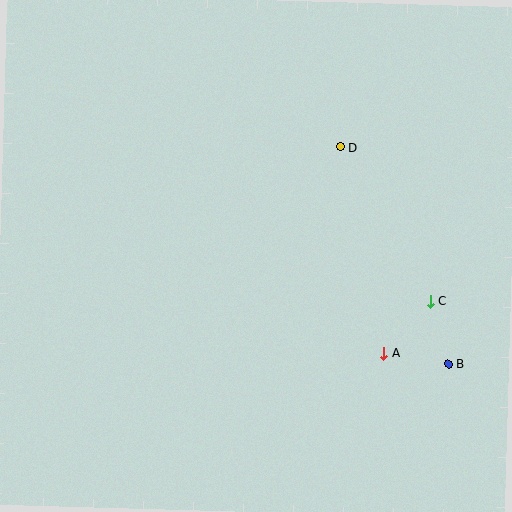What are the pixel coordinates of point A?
Point A is at (384, 353).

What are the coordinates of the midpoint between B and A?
The midpoint between B and A is at (416, 358).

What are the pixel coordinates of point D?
Point D is at (340, 147).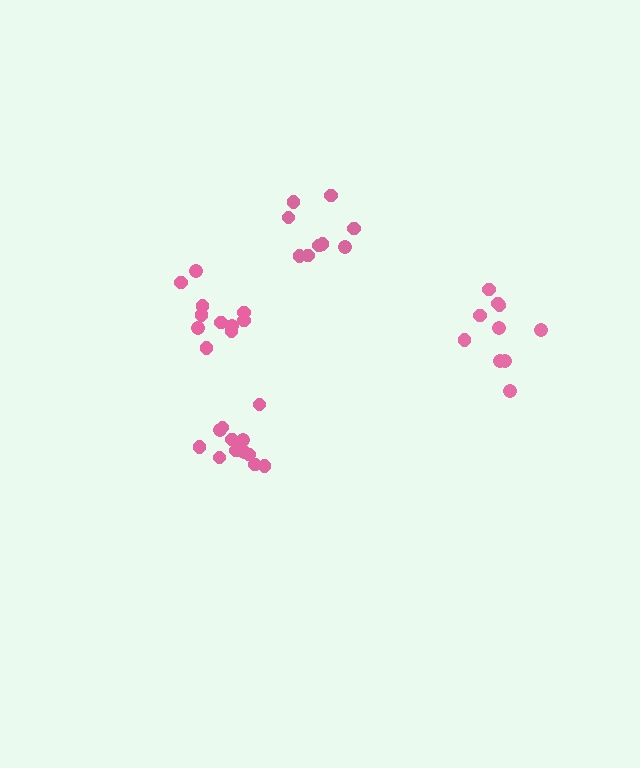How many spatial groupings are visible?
There are 4 spatial groupings.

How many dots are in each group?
Group 1: 9 dots, Group 2: 11 dots, Group 3: 10 dots, Group 4: 12 dots (42 total).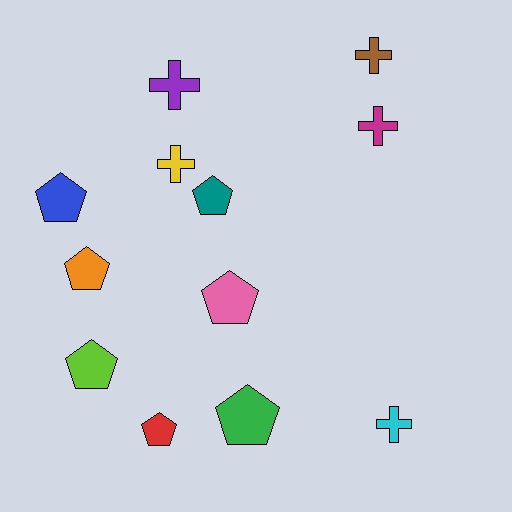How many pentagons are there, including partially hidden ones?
There are 7 pentagons.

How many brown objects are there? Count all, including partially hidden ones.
There is 1 brown object.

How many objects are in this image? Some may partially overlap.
There are 12 objects.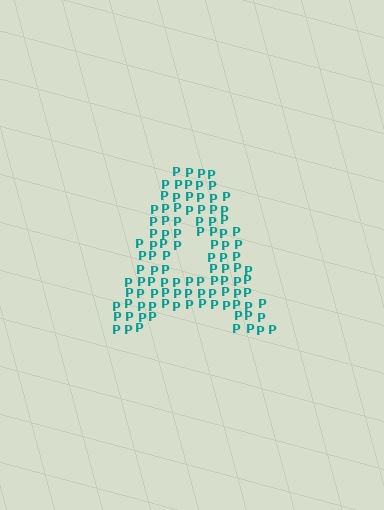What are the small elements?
The small elements are letter P's.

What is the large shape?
The large shape is the letter A.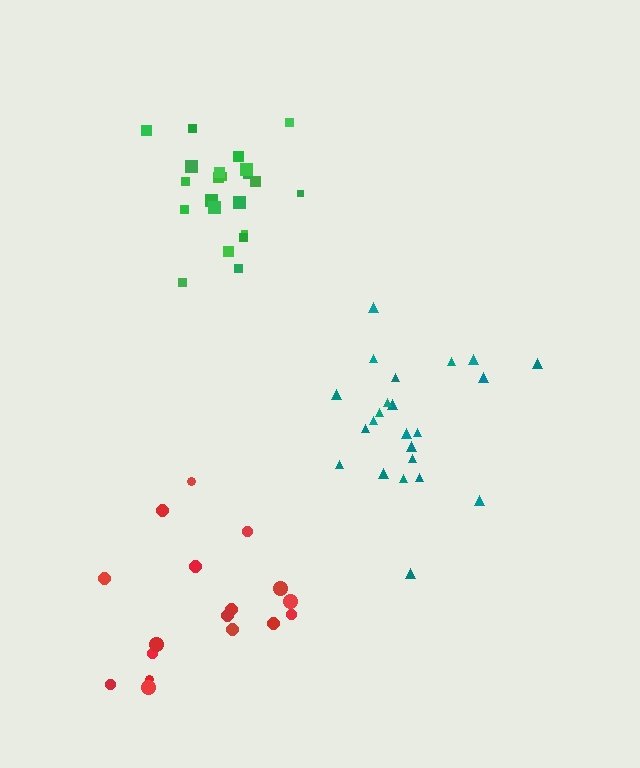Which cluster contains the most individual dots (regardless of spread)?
Teal (23).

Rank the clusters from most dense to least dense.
green, teal, red.